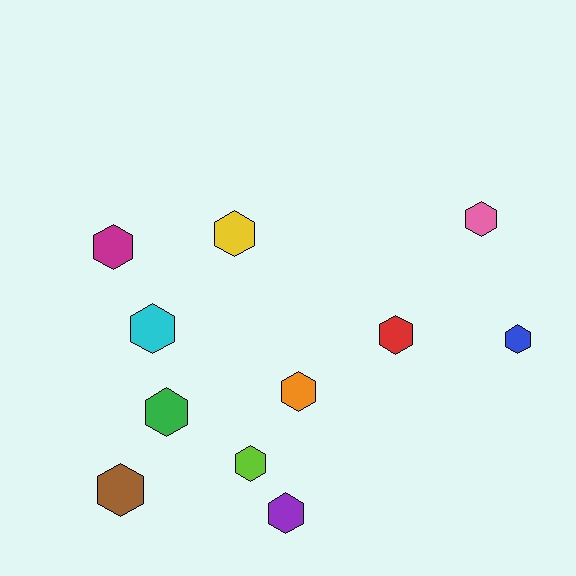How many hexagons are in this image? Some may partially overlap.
There are 11 hexagons.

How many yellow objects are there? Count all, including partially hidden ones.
There is 1 yellow object.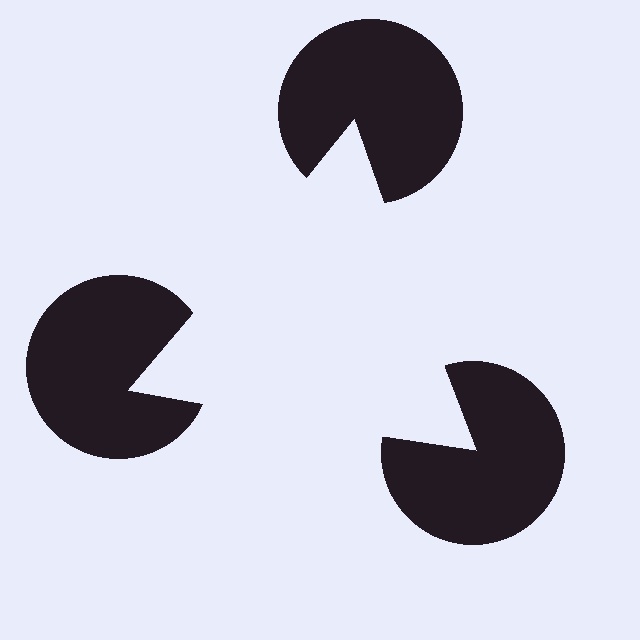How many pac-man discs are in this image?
There are 3 — one at each vertex of the illusory triangle.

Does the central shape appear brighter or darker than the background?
It typically appears slightly brighter than the background, even though no actual brightness change is drawn.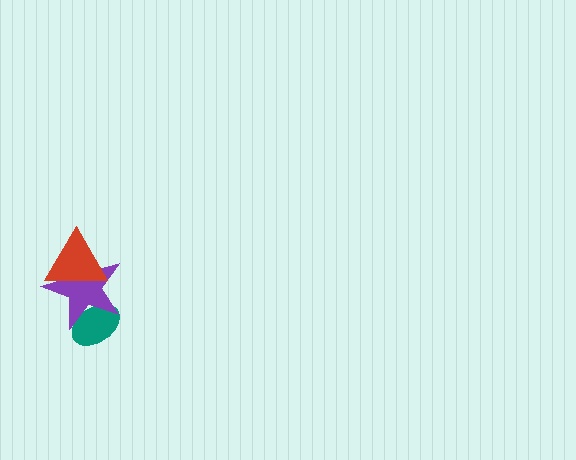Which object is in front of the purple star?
The red triangle is in front of the purple star.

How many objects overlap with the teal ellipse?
1 object overlaps with the teal ellipse.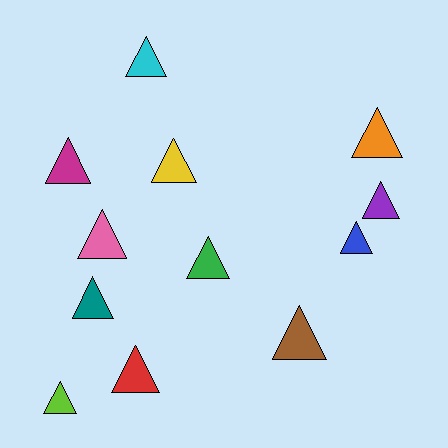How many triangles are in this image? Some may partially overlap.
There are 12 triangles.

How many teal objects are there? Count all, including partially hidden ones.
There is 1 teal object.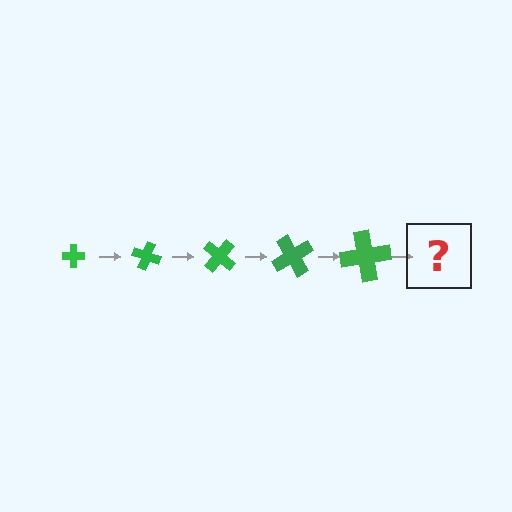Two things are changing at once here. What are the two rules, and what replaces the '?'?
The two rules are that the cross grows larger each step and it rotates 20 degrees each step. The '?' should be a cross, larger than the previous one and rotated 100 degrees from the start.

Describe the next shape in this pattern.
It should be a cross, larger than the previous one and rotated 100 degrees from the start.